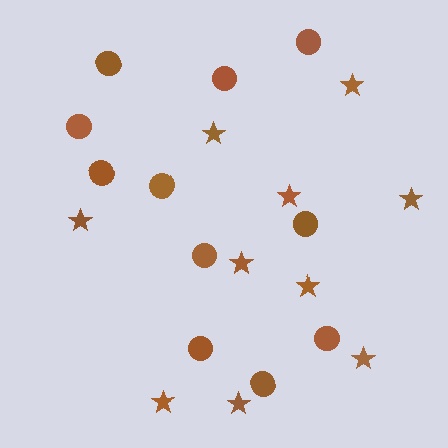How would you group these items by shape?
There are 2 groups: one group of stars (10) and one group of circles (11).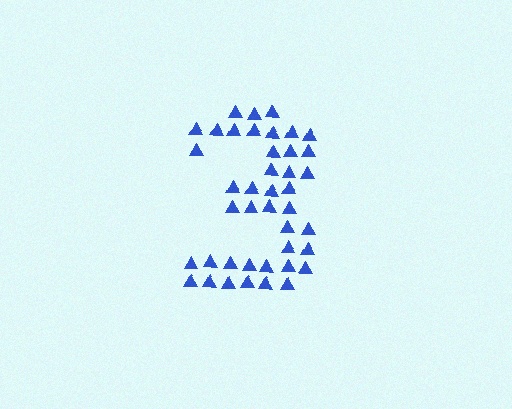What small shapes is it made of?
It is made of small triangles.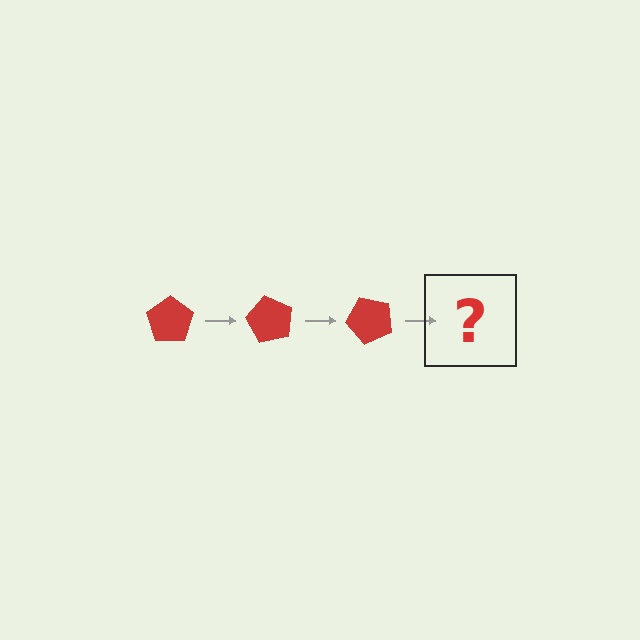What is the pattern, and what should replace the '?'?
The pattern is that the pentagon rotates 60 degrees each step. The '?' should be a red pentagon rotated 180 degrees.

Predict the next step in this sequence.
The next step is a red pentagon rotated 180 degrees.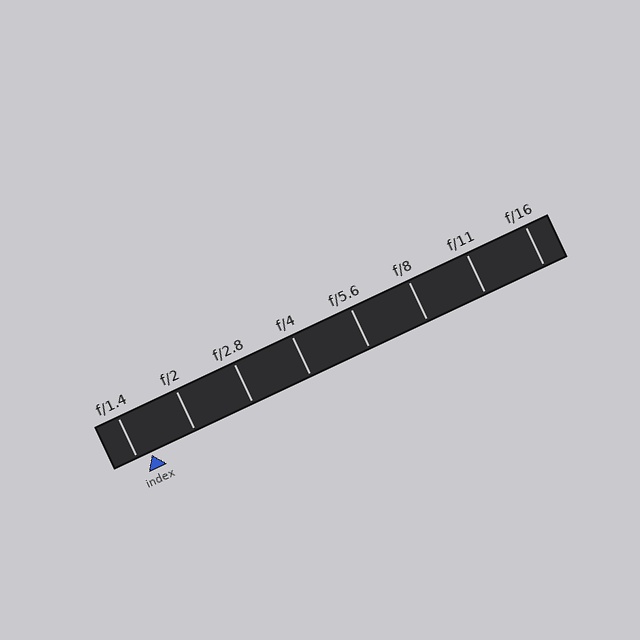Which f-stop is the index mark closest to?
The index mark is closest to f/1.4.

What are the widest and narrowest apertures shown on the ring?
The widest aperture shown is f/1.4 and the narrowest is f/16.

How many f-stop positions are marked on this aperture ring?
There are 8 f-stop positions marked.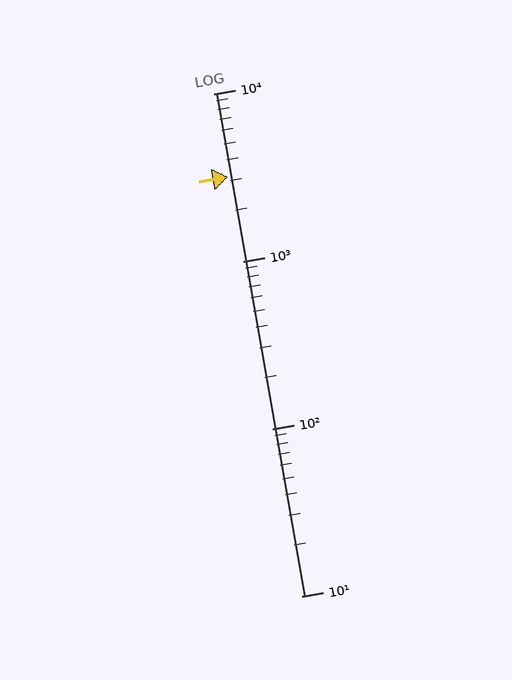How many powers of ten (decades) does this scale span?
The scale spans 3 decades, from 10 to 10000.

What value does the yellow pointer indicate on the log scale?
The pointer indicates approximately 3200.